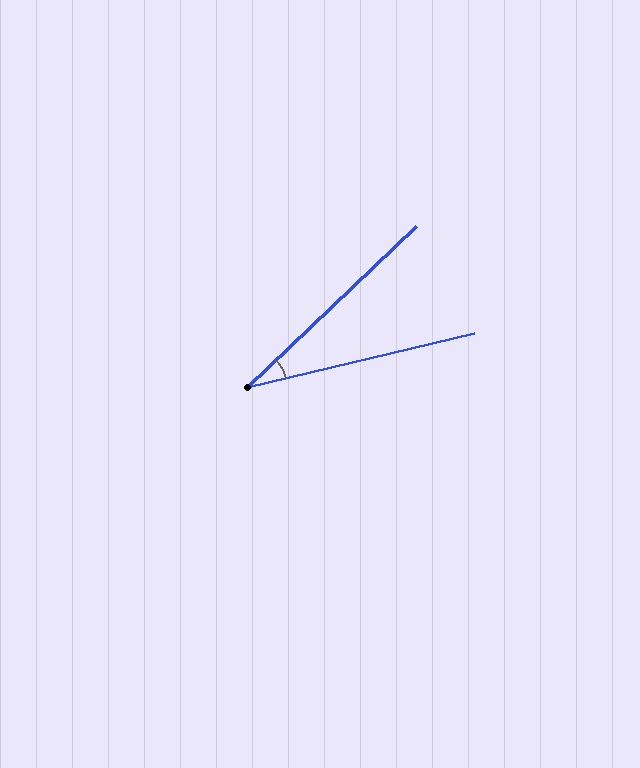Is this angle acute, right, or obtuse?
It is acute.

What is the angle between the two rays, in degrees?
Approximately 30 degrees.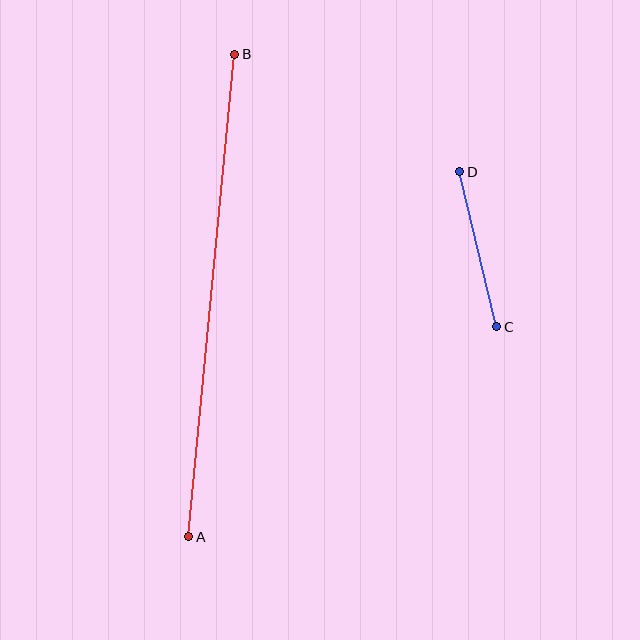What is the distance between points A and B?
The distance is approximately 484 pixels.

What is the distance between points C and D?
The distance is approximately 159 pixels.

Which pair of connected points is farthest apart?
Points A and B are farthest apart.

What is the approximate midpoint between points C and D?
The midpoint is at approximately (478, 249) pixels.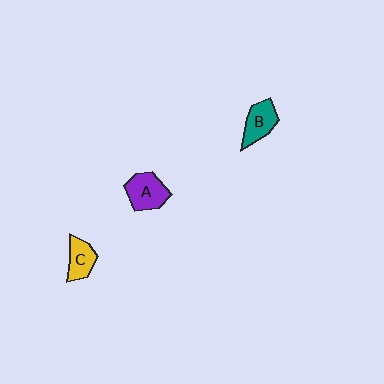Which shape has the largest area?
Shape A (purple).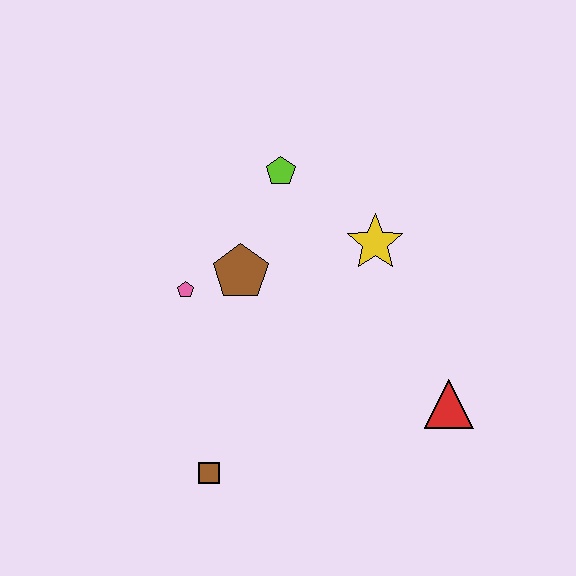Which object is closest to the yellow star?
The lime pentagon is closest to the yellow star.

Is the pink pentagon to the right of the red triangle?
No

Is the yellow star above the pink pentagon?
Yes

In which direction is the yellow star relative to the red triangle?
The yellow star is above the red triangle.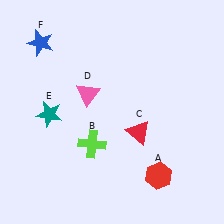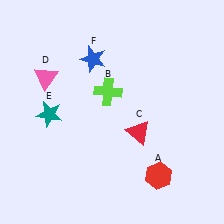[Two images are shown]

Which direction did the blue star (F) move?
The blue star (F) moved right.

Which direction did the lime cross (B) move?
The lime cross (B) moved up.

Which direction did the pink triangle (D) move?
The pink triangle (D) moved left.